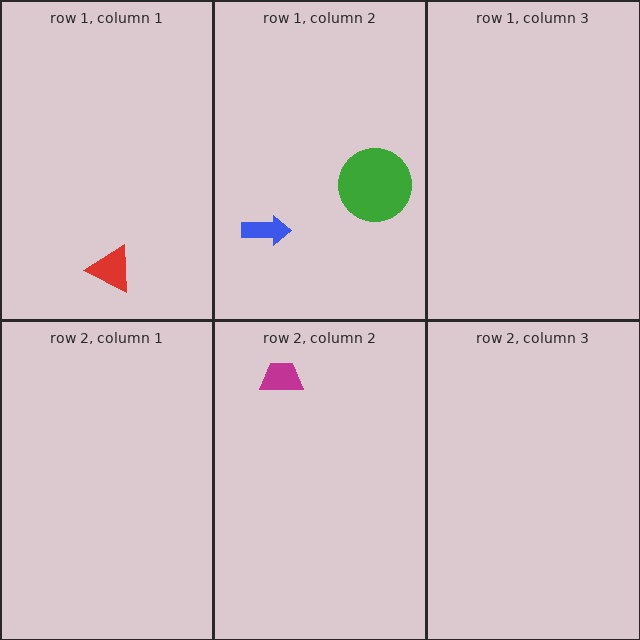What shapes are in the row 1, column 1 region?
The red triangle.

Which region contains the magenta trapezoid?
The row 2, column 2 region.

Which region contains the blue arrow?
The row 1, column 2 region.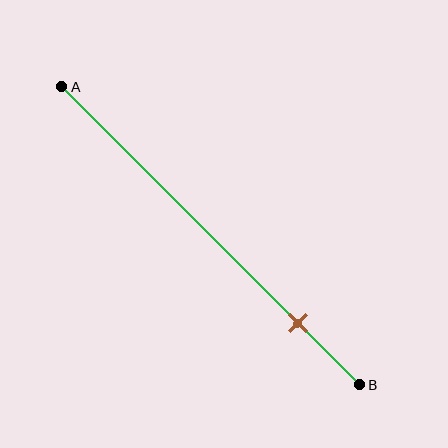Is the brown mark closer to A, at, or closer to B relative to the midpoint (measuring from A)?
The brown mark is closer to point B than the midpoint of segment AB.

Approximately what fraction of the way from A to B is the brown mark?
The brown mark is approximately 80% of the way from A to B.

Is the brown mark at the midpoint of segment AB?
No, the mark is at about 80% from A, not at the 50% midpoint.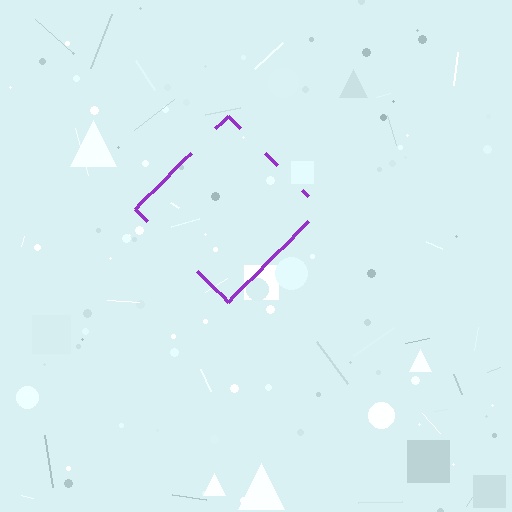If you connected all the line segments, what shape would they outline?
They would outline a diamond.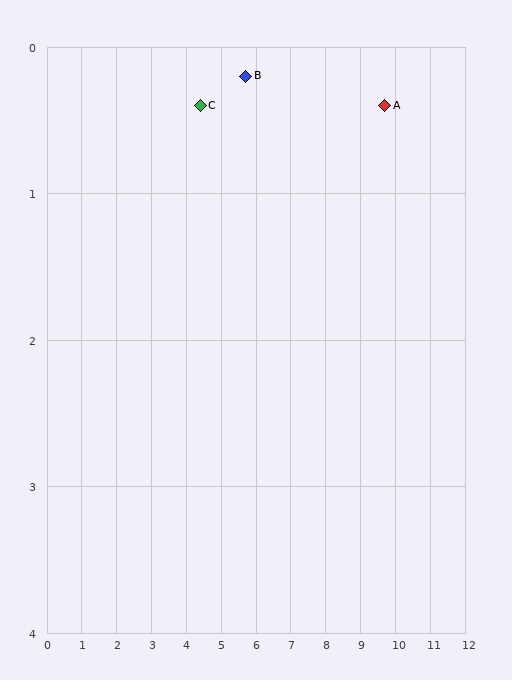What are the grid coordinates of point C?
Point C is at approximately (4.4, 0.4).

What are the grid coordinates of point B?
Point B is at approximately (5.7, 0.2).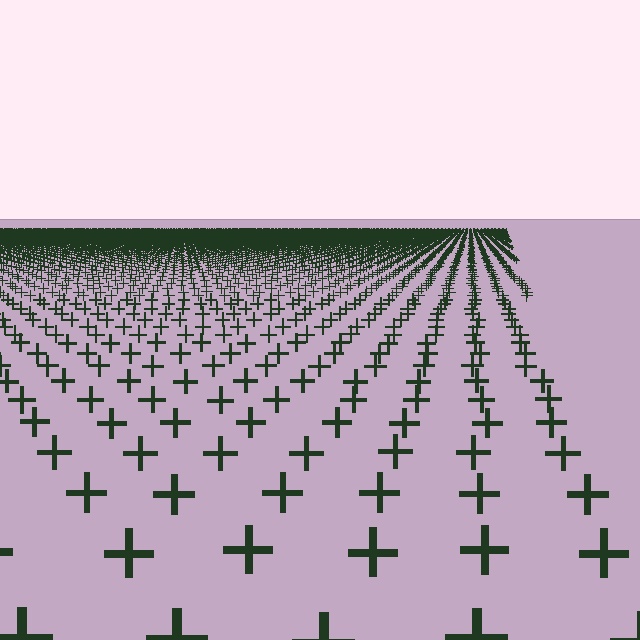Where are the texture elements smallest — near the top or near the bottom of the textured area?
Near the top.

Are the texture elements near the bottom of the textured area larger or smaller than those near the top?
Larger. Near the bottom, elements are closer to the viewer and appear at a bigger on-screen size.